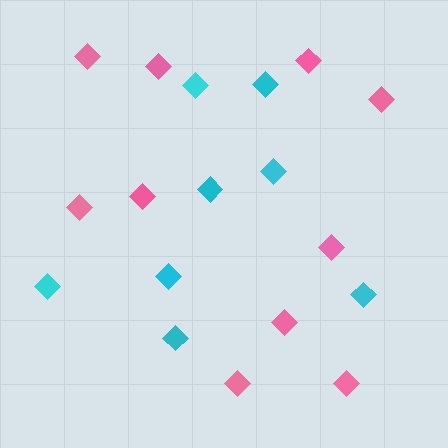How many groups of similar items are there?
There are 2 groups: one group of cyan diamonds (8) and one group of pink diamonds (10).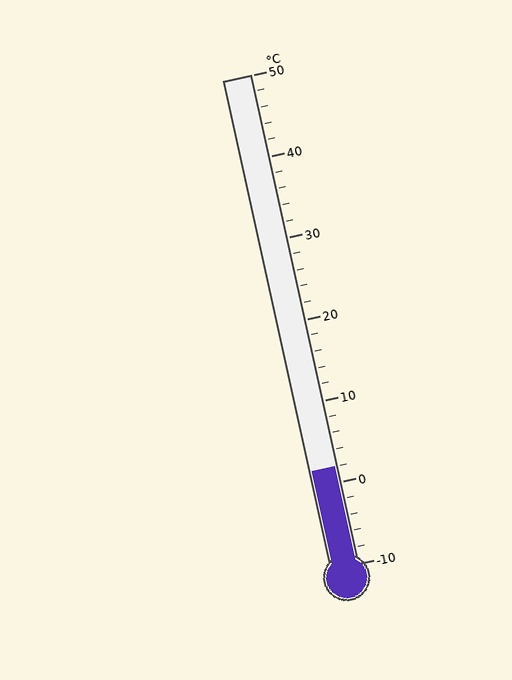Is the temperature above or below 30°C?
The temperature is below 30°C.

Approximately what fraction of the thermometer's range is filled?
The thermometer is filled to approximately 20% of its range.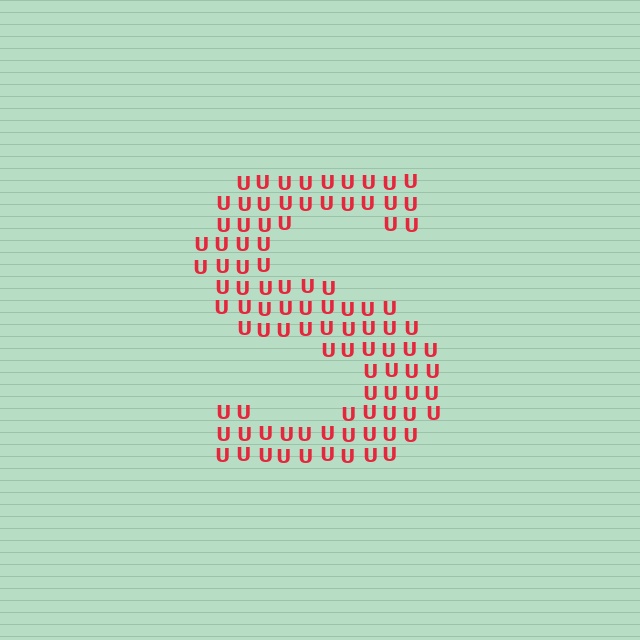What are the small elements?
The small elements are letter U's.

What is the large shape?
The large shape is the letter S.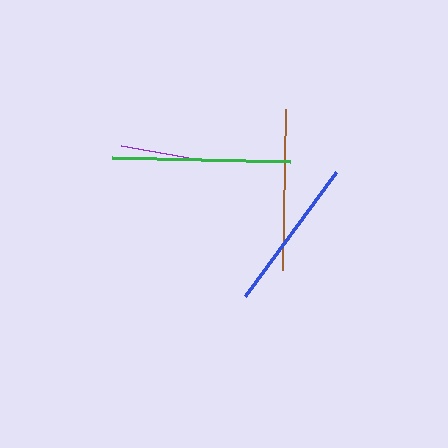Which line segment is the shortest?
The purple line is the shortest at approximately 74 pixels.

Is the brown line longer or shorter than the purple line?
The brown line is longer than the purple line.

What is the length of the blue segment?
The blue segment is approximately 153 pixels long.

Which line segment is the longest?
The green line is the longest at approximately 178 pixels.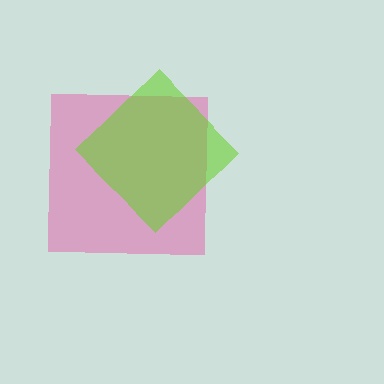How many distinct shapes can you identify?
There are 2 distinct shapes: a pink square, a lime diamond.